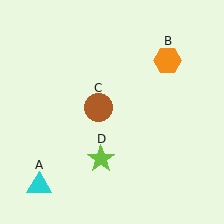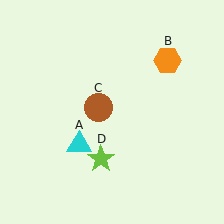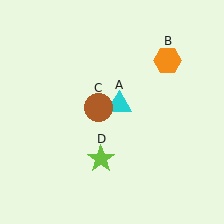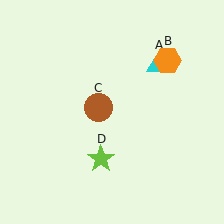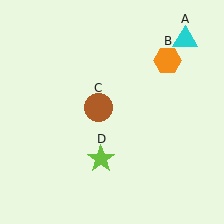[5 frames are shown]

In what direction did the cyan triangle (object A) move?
The cyan triangle (object A) moved up and to the right.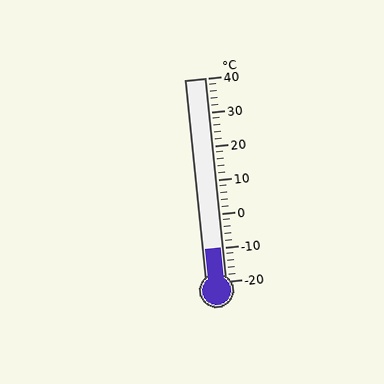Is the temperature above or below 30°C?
The temperature is below 30°C.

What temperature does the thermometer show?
The thermometer shows approximately -10°C.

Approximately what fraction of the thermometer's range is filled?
The thermometer is filled to approximately 15% of its range.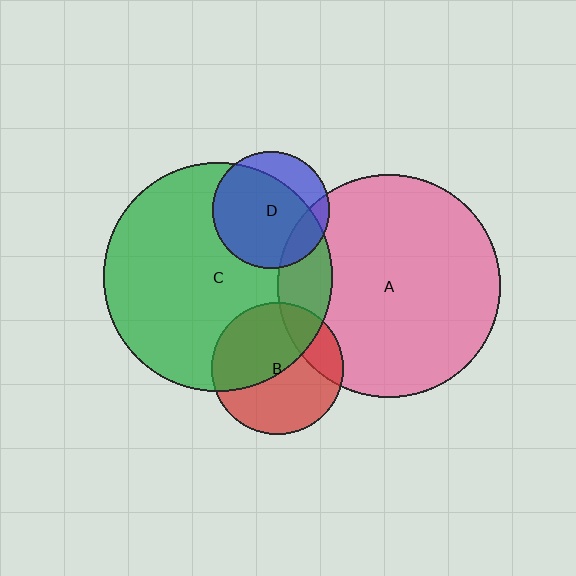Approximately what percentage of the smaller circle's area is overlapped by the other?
Approximately 50%.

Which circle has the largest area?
Circle C (green).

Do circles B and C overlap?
Yes.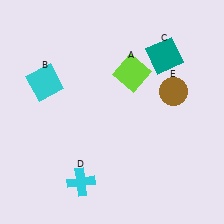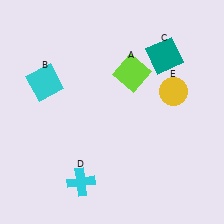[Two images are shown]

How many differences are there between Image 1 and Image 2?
There is 1 difference between the two images.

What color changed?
The circle (E) changed from brown in Image 1 to yellow in Image 2.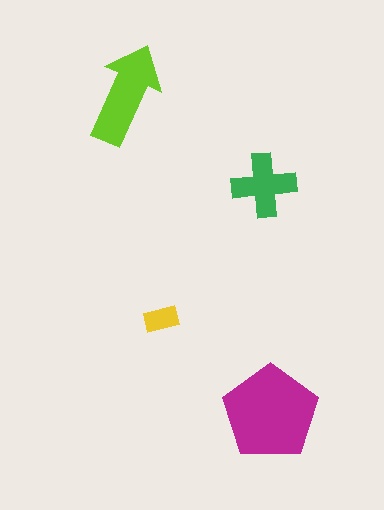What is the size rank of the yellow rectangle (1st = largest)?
4th.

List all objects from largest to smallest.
The magenta pentagon, the lime arrow, the green cross, the yellow rectangle.